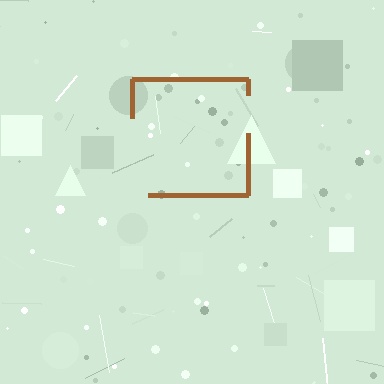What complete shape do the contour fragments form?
The contour fragments form a square.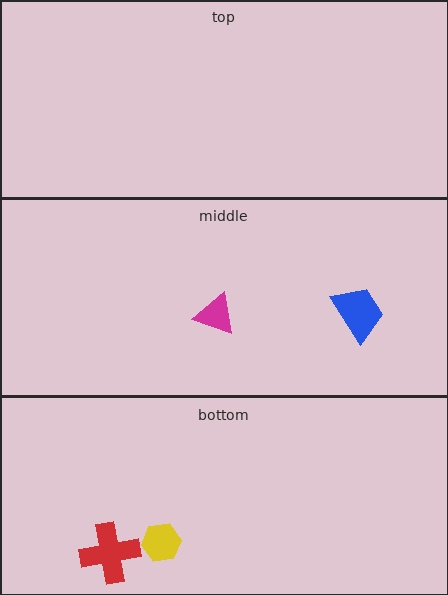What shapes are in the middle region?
The magenta triangle, the blue trapezoid.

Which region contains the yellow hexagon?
The bottom region.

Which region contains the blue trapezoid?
The middle region.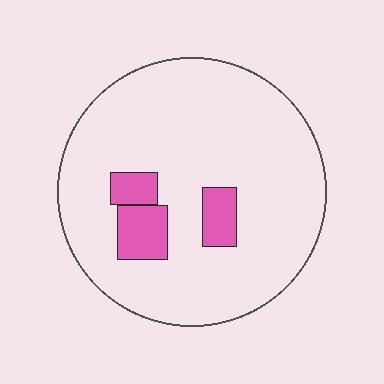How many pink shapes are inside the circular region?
3.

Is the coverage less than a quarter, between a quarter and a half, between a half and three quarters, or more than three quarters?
Less than a quarter.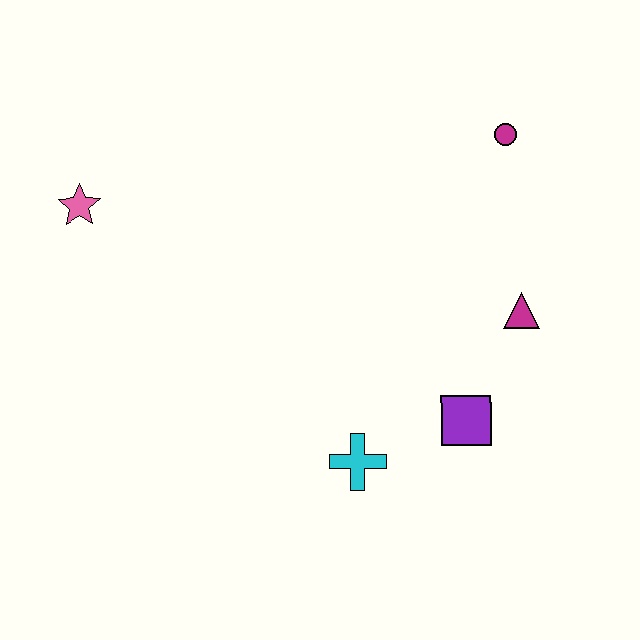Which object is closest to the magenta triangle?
The purple square is closest to the magenta triangle.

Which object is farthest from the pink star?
The magenta triangle is farthest from the pink star.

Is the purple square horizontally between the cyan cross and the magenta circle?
Yes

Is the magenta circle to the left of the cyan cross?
No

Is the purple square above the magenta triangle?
No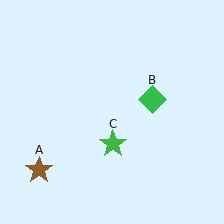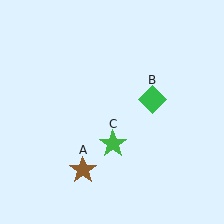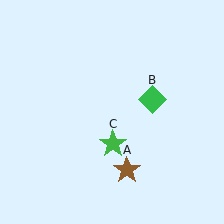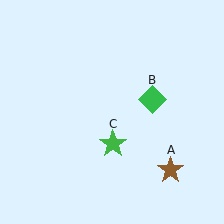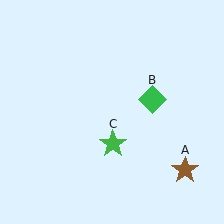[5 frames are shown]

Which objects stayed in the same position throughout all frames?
Green diamond (object B) and green star (object C) remained stationary.